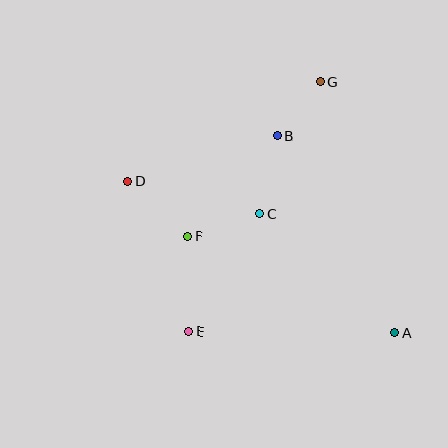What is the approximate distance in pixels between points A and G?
The distance between A and G is approximately 262 pixels.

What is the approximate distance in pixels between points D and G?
The distance between D and G is approximately 217 pixels.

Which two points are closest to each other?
Points B and G are closest to each other.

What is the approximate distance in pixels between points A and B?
The distance between A and B is approximately 229 pixels.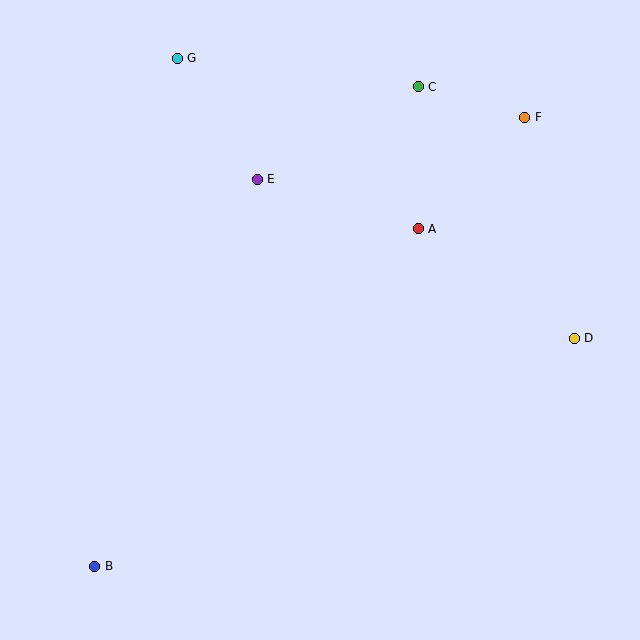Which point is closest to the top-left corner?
Point G is closest to the top-left corner.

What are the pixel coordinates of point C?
Point C is at (418, 87).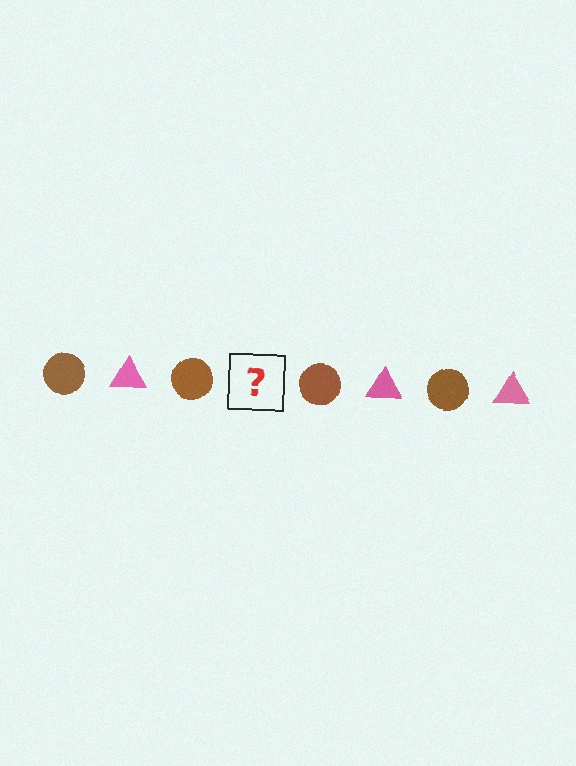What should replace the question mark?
The question mark should be replaced with a pink triangle.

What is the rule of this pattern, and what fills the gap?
The rule is that the pattern alternates between brown circle and pink triangle. The gap should be filled with a pink triangle.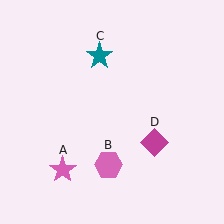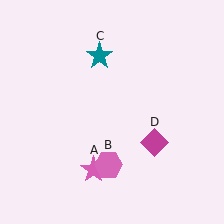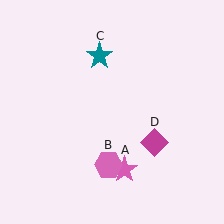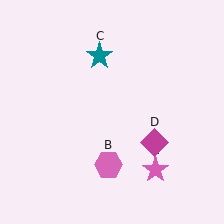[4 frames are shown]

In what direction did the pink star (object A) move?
The pink star (object A) moved right.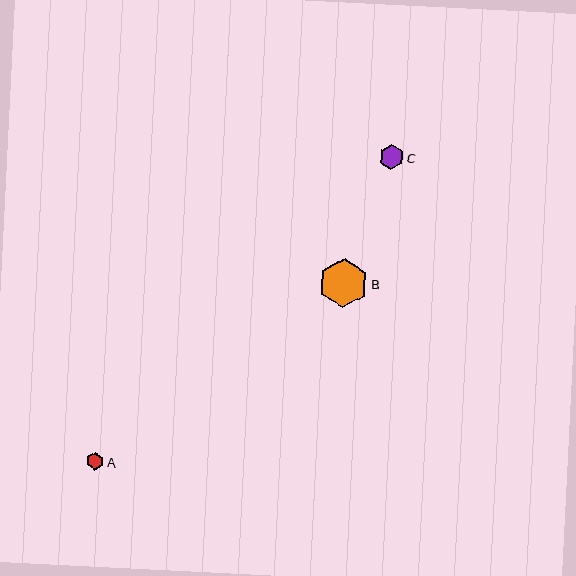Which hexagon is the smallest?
Hexagon A is the smallest with a size of approximately 17 pixels.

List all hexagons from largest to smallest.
From largest to smallest: B, C, A.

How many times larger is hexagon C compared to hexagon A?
Hexagon C is approximately 1.4 times the size of hexagon A.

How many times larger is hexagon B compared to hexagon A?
Hexagon B is approximately 2.8 times the size of hexagon A.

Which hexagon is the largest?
Hexagon B is the largest with a size of approximately 49 pixels.